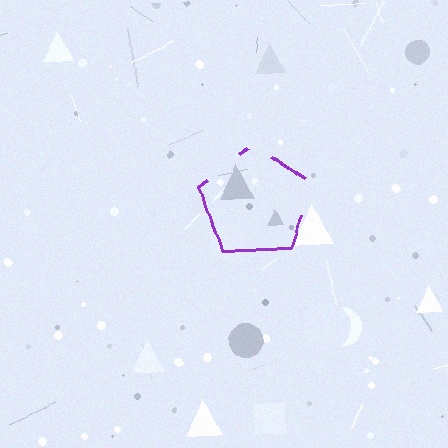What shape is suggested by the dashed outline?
The dashed outline suggests a pentagon.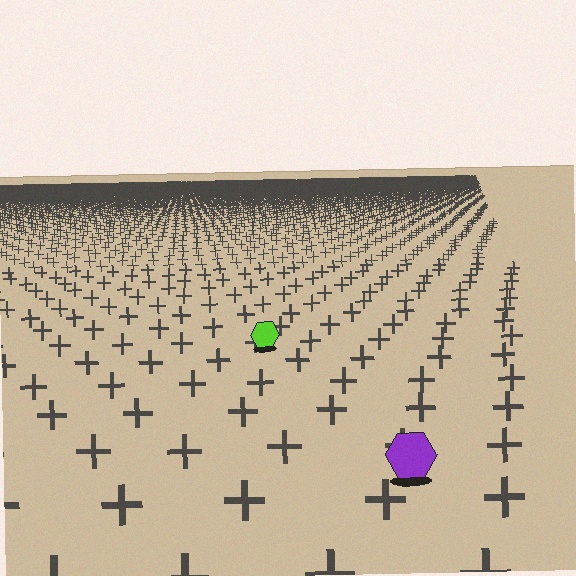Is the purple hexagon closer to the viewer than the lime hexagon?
Yes. The purple hexagon is closer — you can tell from the texture gradient: the ground texture is coarser near it.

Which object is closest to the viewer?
The purple hexagon is closest. The texture marks near it are larger and more spread out.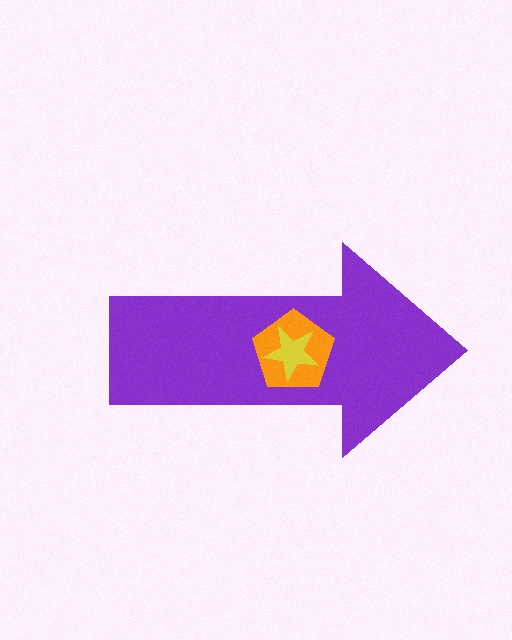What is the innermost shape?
The yellow star.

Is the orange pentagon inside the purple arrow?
Yes.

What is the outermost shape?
The purple arrow.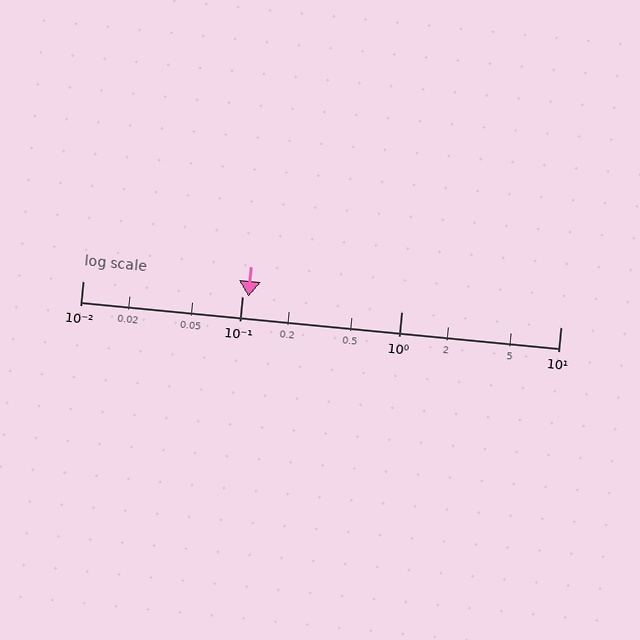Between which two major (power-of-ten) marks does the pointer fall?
The pointer is between 0.1 and 1.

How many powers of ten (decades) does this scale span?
The scale spans 3 decades, from 0.01 to 10.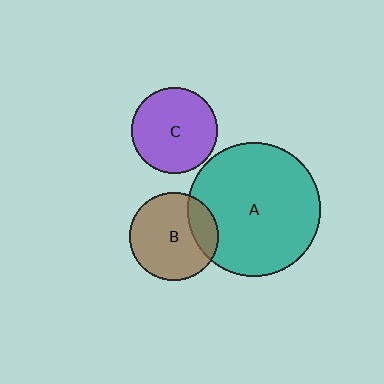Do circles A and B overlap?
Yes.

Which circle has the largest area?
Circle A (teal).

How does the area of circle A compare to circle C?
Approximately 2.4 times.